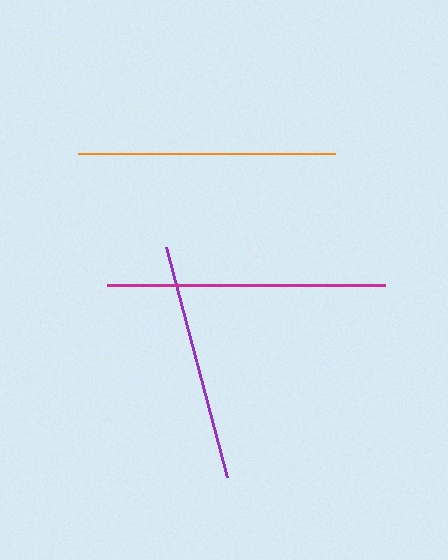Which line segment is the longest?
The magenta line is the longest at approximately 278 pixels.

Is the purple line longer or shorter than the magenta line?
The magenta line is longer than the purple line.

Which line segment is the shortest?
The purple line is the shortest at approximately 237 pixels.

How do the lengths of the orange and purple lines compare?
The orange and purple lines are approximately the same length.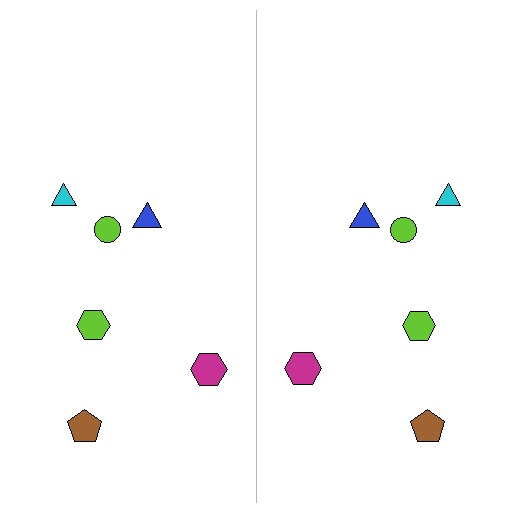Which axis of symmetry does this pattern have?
The pattern has a vertical axis of symmetry running through the center of the image.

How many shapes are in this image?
There are 12 shapes in this image.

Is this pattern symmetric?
Yes, this pattern has bilateral (reflection) symmetry.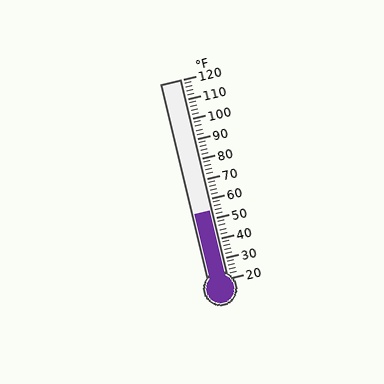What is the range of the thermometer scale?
The thermometer scale ranges from 20°F to 120°F.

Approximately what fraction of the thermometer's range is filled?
The thermometer is filled to approximately 35% of its range.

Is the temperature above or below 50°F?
The temperature is above 50°F.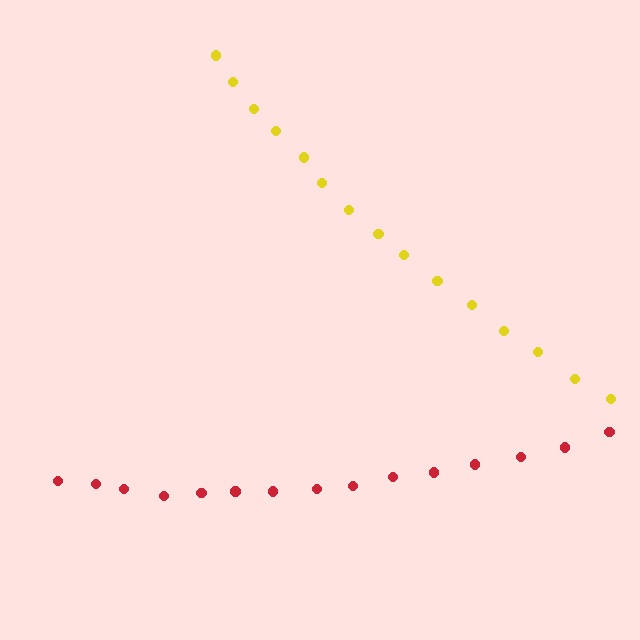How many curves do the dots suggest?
There are 2 distinct paths.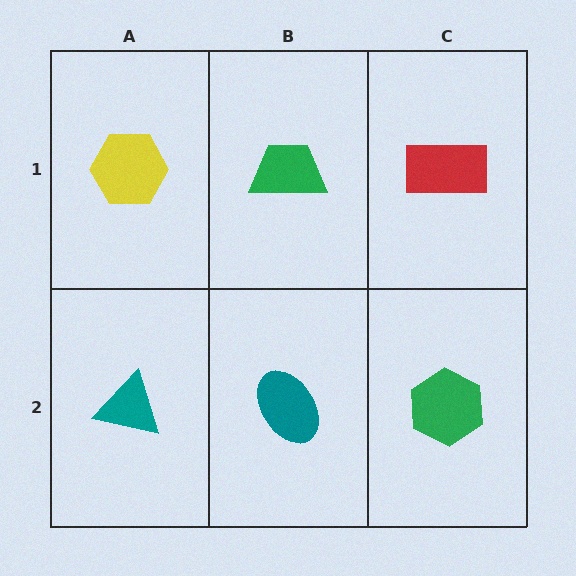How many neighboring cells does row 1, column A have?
2.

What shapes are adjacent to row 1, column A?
A teal triangle (row 2, column A), a green trapezoid (row 1, column B).